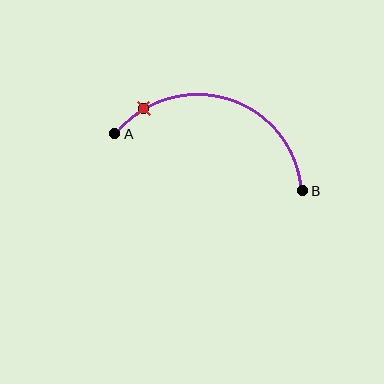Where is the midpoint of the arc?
The arc midpoint is the point on the curve farthest from the straight line joining A and B. It sits above that line.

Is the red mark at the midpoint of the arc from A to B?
No. The red mark lies on the arc but is closer to endpoint A. The arc midpoint would be at the point on the curve equidistant along the arc from both A and B.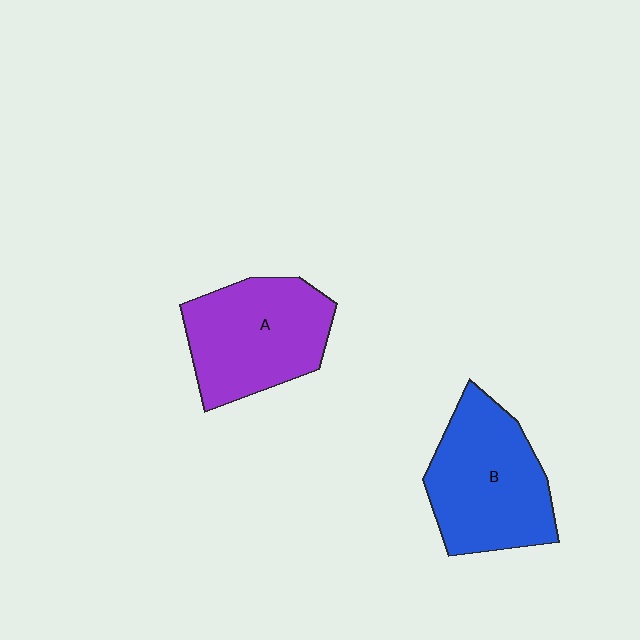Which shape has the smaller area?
Shape A (purple).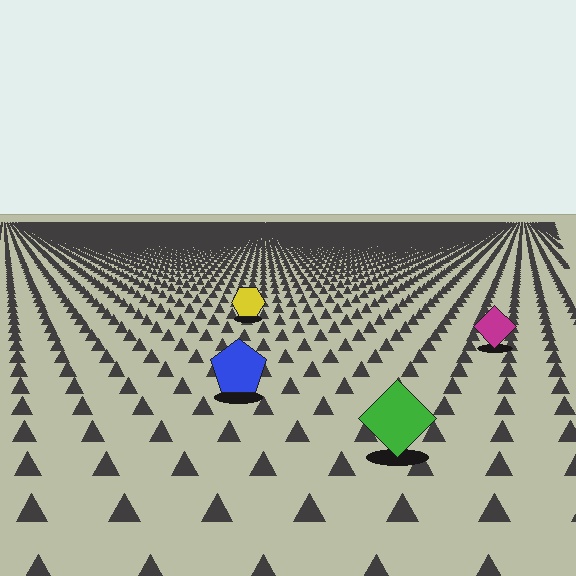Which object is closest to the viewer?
The green diamond is closest. The texture marks near it are larger and more spread out.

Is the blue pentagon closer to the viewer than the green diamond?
No. The green diamond is closer — you can tell from the texture gradient: the ground texture is coarser near it.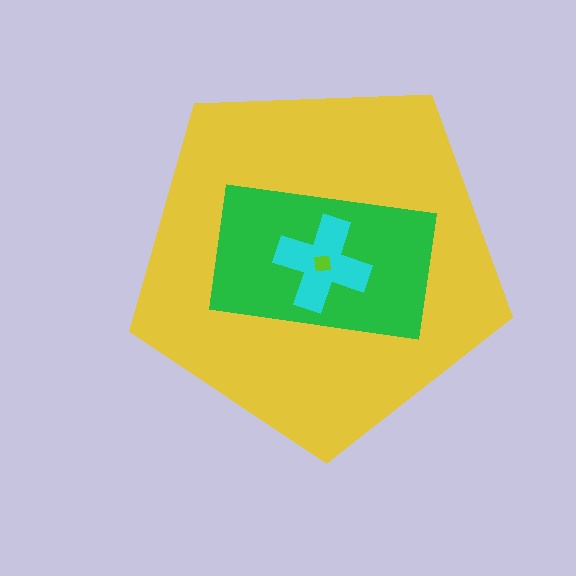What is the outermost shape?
The yellow pentagon.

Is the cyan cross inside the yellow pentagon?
Yes.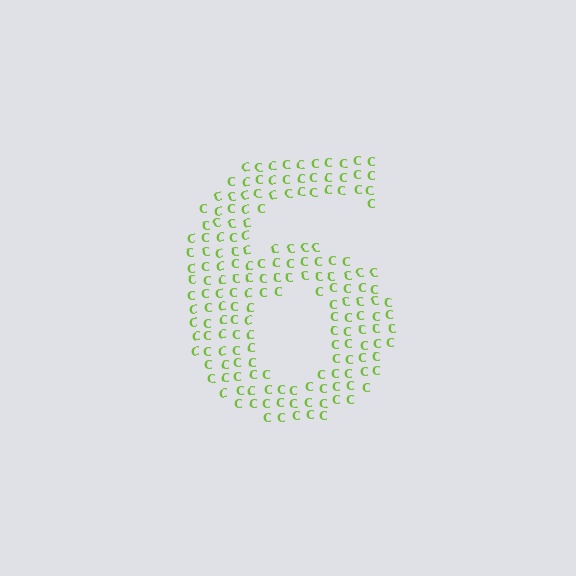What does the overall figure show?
The overall figure shows the digit 6.